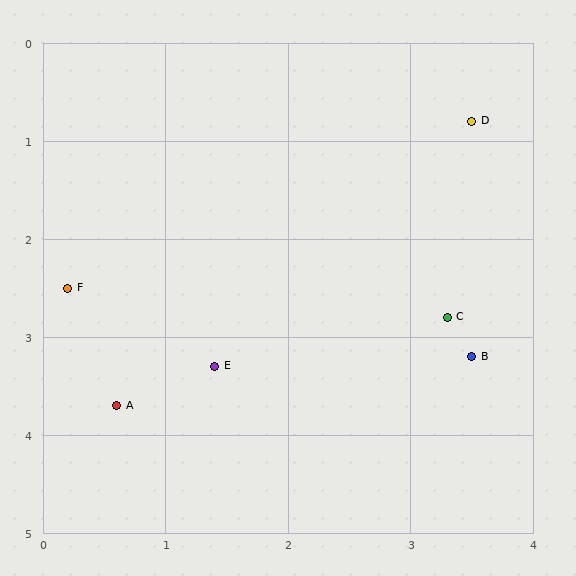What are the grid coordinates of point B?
Point B is at approximately (3.5, 3.2).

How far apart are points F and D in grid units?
Points F and D are about 3.7 grid units apart.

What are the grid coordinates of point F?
Point F is at approximately (0.2, 2.5).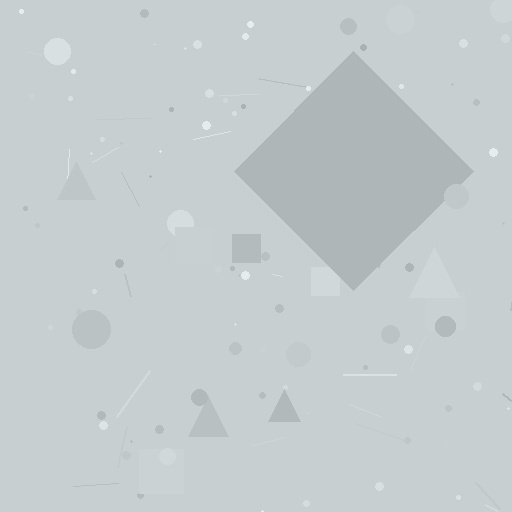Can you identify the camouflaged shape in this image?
The camouflaged shape is a diamond.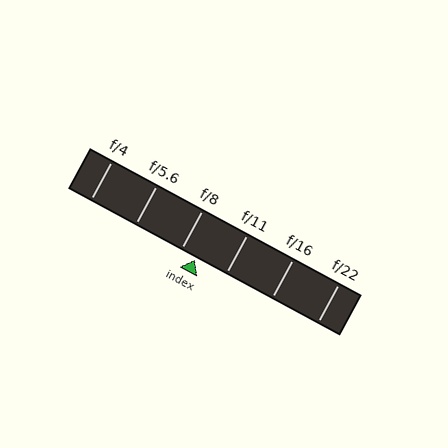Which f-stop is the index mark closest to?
The index mark is closest to f/8.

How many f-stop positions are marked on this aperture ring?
There are 6 f-stop positions marked.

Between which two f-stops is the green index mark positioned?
The index mark is between f/8 and f/11.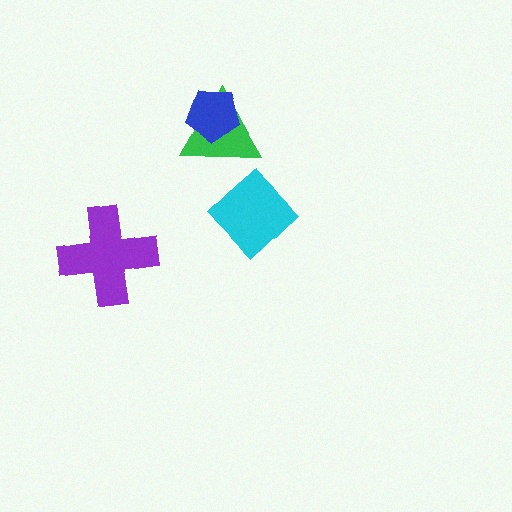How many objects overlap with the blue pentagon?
1 object overlaps with the blue pentagon.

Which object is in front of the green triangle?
The blue pentagon is in front of the green triangle.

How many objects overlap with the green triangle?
1 object overlaps with the green triangle.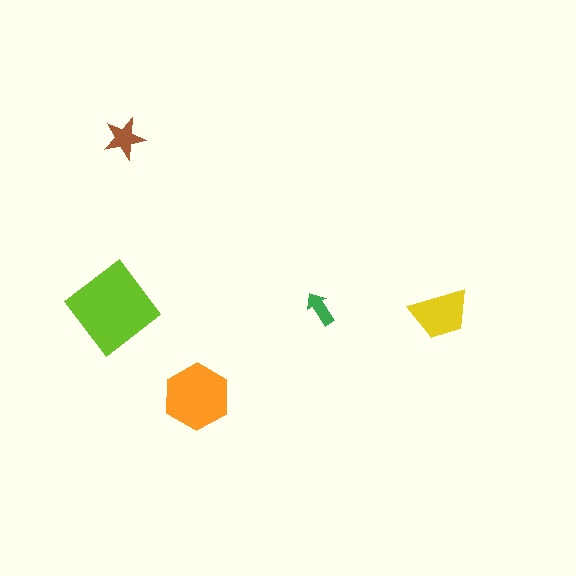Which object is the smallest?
The green arrow.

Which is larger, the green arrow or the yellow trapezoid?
The yellow trapezoid.